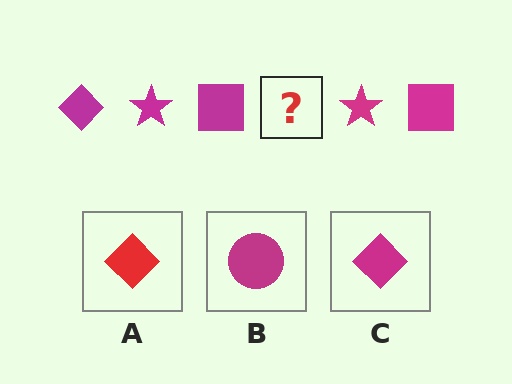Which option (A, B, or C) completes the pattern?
C.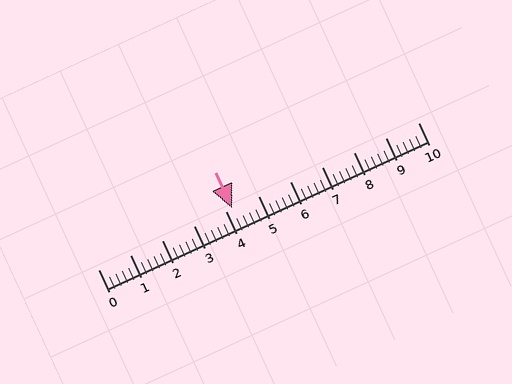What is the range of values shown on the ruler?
The ruler shows values from 0 to 10.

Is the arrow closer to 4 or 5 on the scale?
The arrow is closer to 4.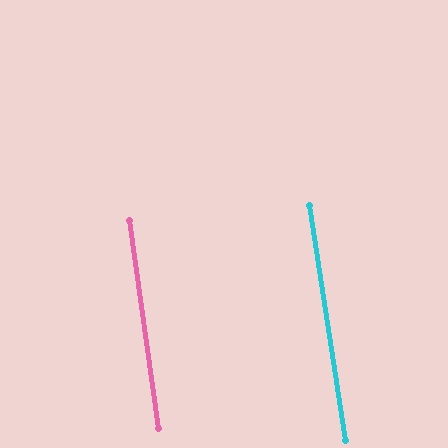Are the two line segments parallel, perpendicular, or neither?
Parallel — their directions differ by only 0.7°.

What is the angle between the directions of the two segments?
Approximately 1 degree.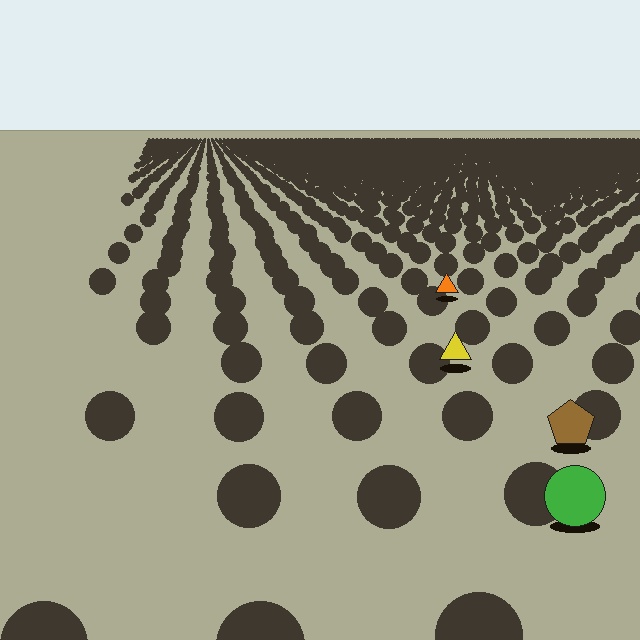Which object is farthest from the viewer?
The orange triangle is farthest from the viewer. It appears smaller and the ground texture around it is denser.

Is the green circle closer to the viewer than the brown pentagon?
Yes. The green circle is closer — you can tell from the texture gradient: the ground texture is coarser near it.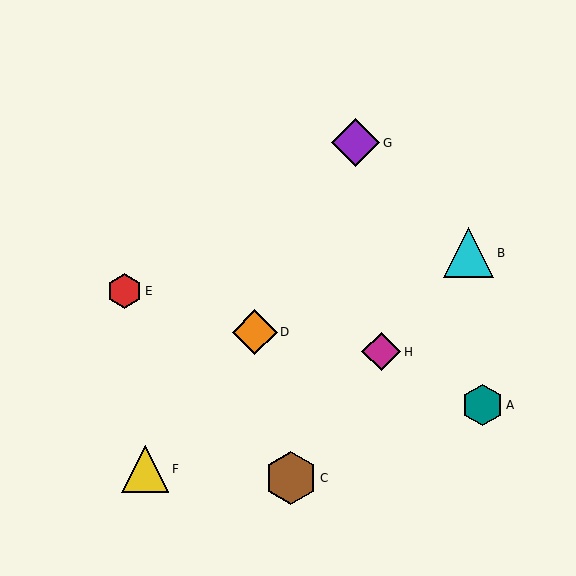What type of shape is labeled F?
Shape F is a yellow triangle.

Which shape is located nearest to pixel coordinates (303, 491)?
The brown hexagon (labeled C) at (291, 478) is nearest to that location.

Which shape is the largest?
The brown hexagon (labeled C) is the largest.